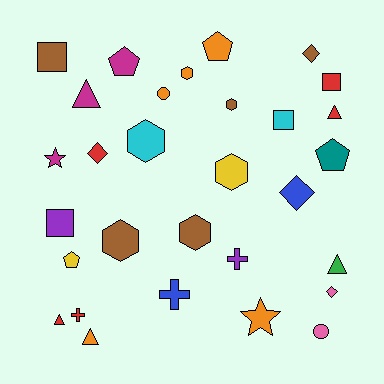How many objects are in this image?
There are 30 objects.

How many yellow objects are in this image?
There are 2 yellow objects.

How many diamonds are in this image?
There are 4 diamonds.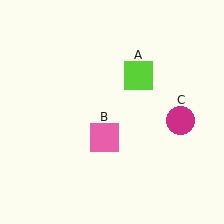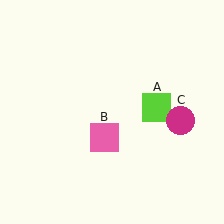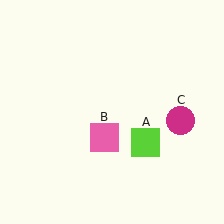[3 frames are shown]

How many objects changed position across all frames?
1 object changed position: lime square (object A).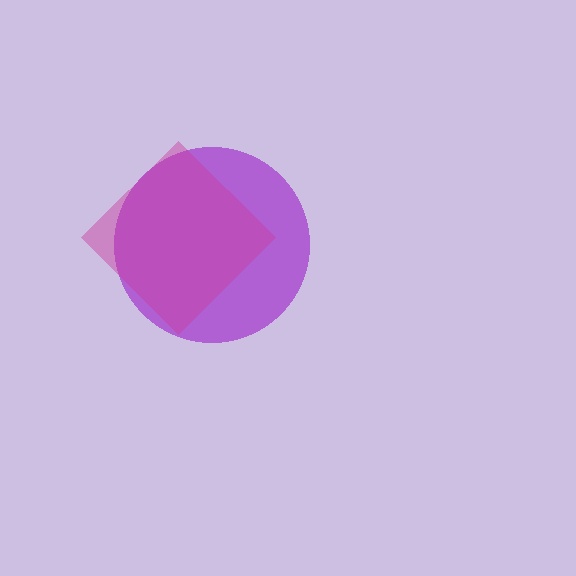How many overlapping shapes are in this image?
There are 2 overlapping shapes in the image.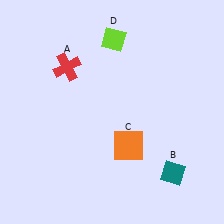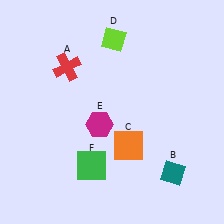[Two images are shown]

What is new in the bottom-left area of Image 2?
A magenta hexagon (E) was added in the bottom-left area of Image 2.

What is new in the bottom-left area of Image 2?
A green square (F) was added in the bottom-left area of Image 2.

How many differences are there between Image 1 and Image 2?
There are 2 differences between the two images.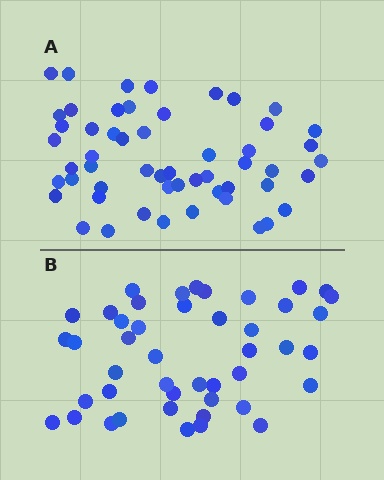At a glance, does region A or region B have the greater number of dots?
Region A (the top region) has more dots.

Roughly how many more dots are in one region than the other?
Region A has roughly 8 or so more dots than region B.